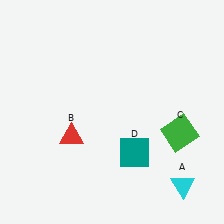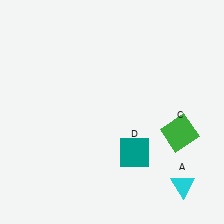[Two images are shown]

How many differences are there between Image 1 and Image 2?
There is 1 difference between the two images.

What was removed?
The red triangle (B) was removed in Image 2.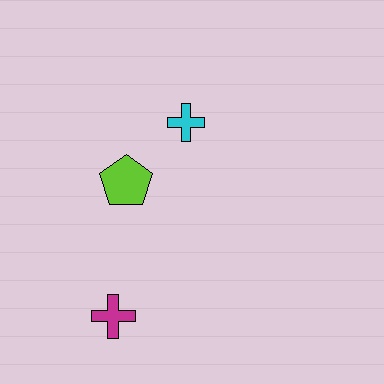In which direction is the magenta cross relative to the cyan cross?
The magenta cross is below the cyan cross.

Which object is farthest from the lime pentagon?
The magenta cross is farthest from the lime pentagon.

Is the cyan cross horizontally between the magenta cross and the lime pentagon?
No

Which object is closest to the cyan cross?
The lime pentagon is closest to the cyan cross.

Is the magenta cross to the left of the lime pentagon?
Yes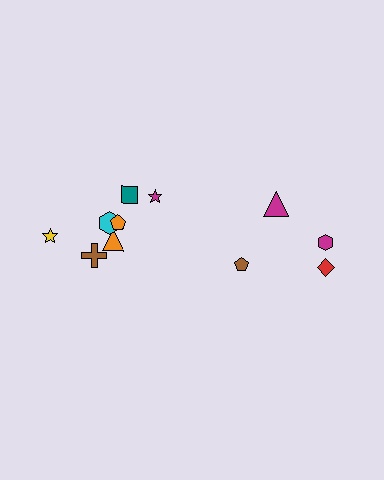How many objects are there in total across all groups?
There are 11 objects.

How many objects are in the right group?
There are 4 objects.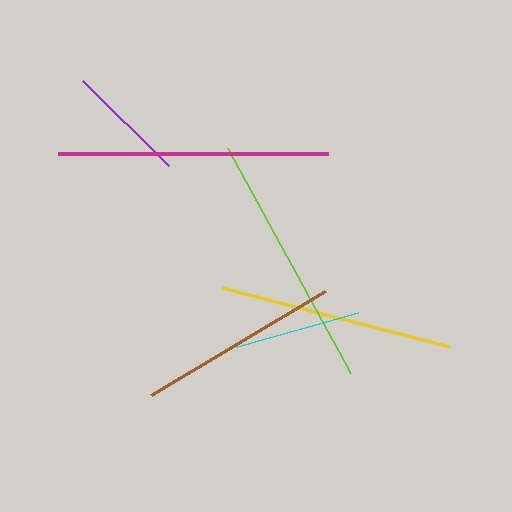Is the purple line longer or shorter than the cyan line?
The cyan line is longer than the purple line.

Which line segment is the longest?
The magenta line is the longest at approximately 270 pixels.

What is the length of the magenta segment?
The magenta segment is approximately 270 pixels long.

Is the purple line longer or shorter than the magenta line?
The magenta line is longer than the purple line.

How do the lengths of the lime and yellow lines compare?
The lime and yellow lines are approximately the same length.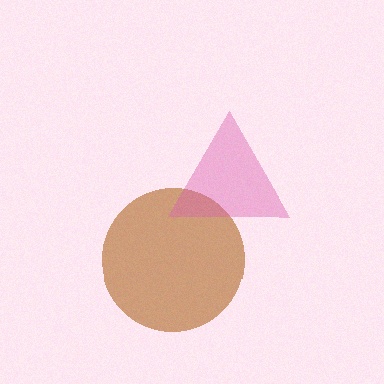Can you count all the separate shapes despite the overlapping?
Yes, there are 2 separate shapes.